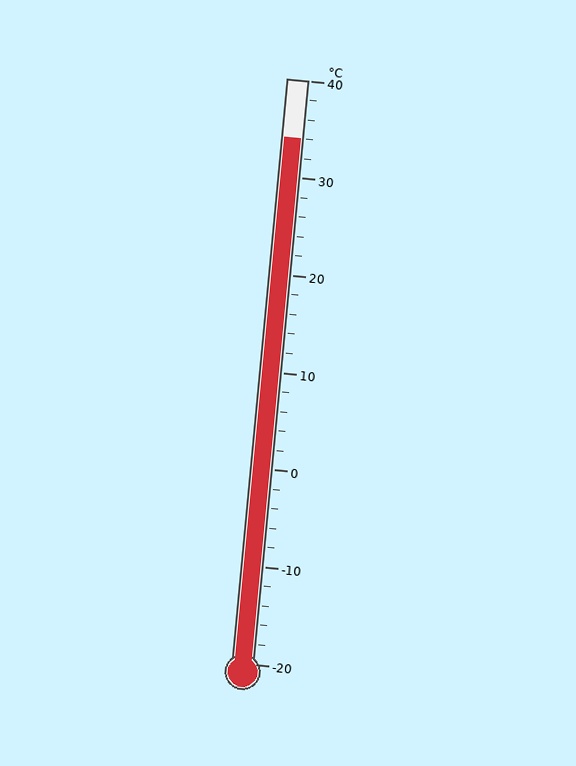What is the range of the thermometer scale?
The thermometer scale ranges from -20°C to 40°C.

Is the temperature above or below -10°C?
The temperature is above -10°C.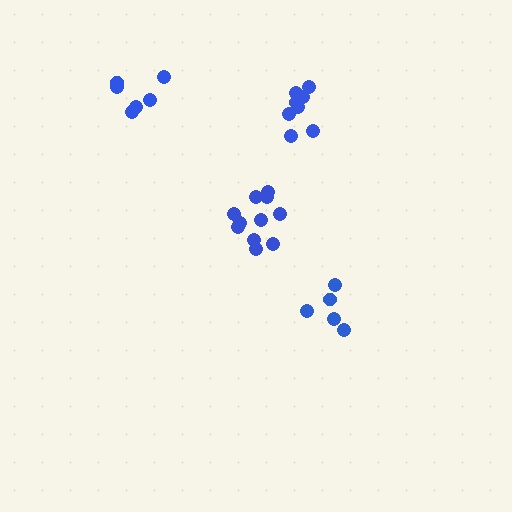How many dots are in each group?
Group 1: 11 dots, Group 2: 8 dots, Group 3: 5 dots, Group 4: 6 dots (30 total).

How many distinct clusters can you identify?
There are 4 distinct clusters.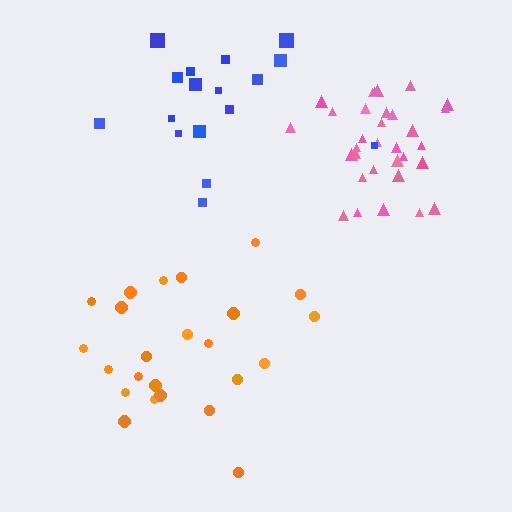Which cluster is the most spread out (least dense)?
Blue.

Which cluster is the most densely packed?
Pink.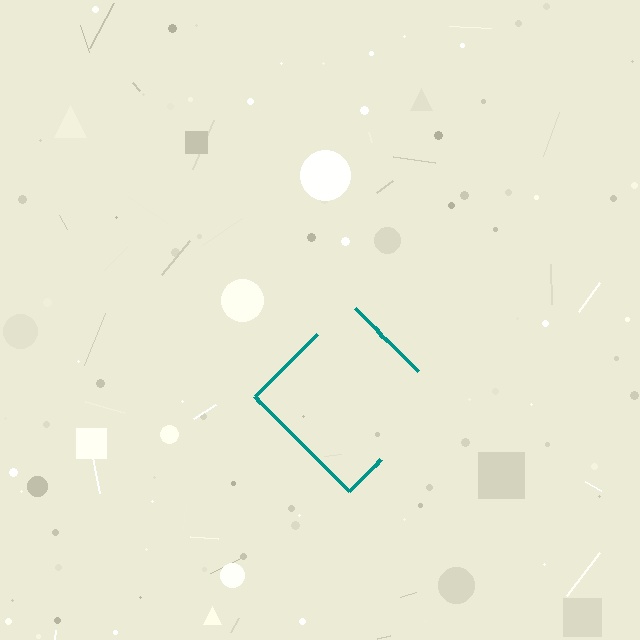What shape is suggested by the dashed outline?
The dashed outline suggests a diamond.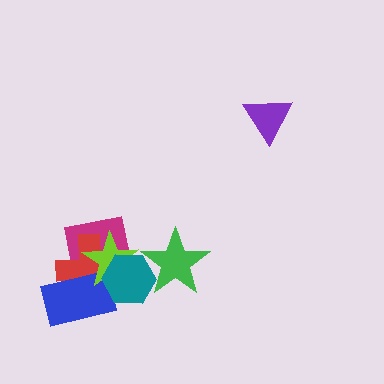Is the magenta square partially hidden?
Yes, it is partially covered by another shape.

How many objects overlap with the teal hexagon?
5 objects overlap with the teal hexagon.